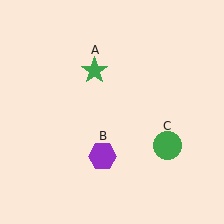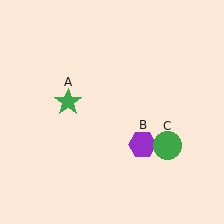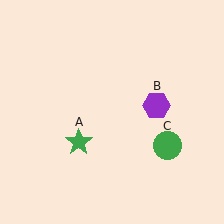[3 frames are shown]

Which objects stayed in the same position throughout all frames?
Green circle (object C) remained stationary.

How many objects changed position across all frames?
2 objects changed position: green star (object A), purple hexagon (object B).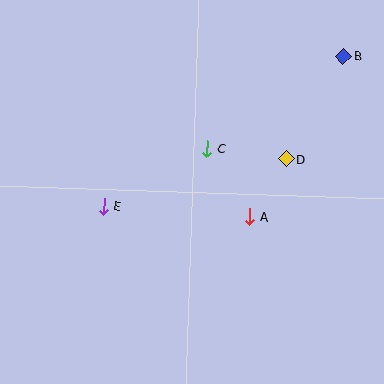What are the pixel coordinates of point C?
Point C is at (207, 149).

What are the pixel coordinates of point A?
Point A is at (250, 217).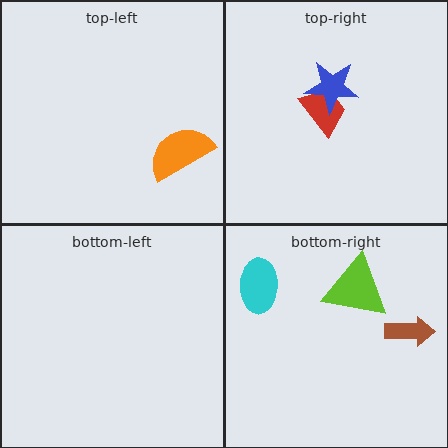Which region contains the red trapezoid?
The top-right region.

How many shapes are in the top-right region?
2.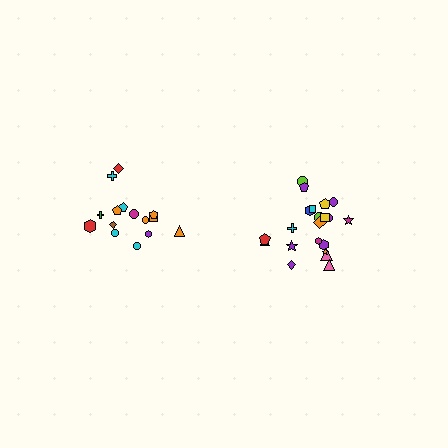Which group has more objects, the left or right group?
The right group.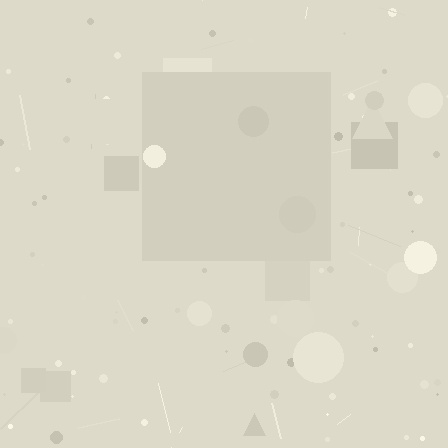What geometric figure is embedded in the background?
A square is embedded in the background.